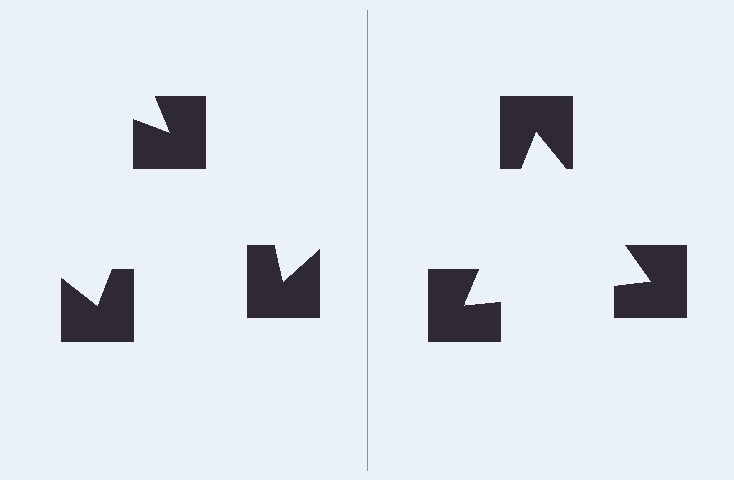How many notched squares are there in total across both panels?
6 — 3 on each side.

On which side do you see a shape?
An illusory triangle appears on the right side. On the left side the wedge cuts are rotated, so no coherent shape forms.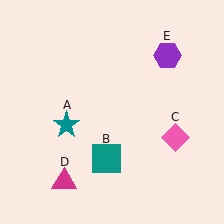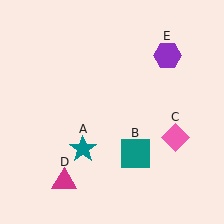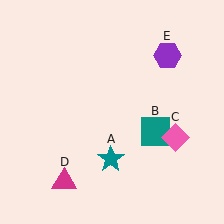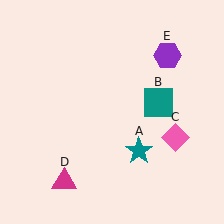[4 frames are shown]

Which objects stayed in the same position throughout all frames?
Pink diamond (object C) and magenta triangle (object D) and purple hexagon (object E) remained stationary.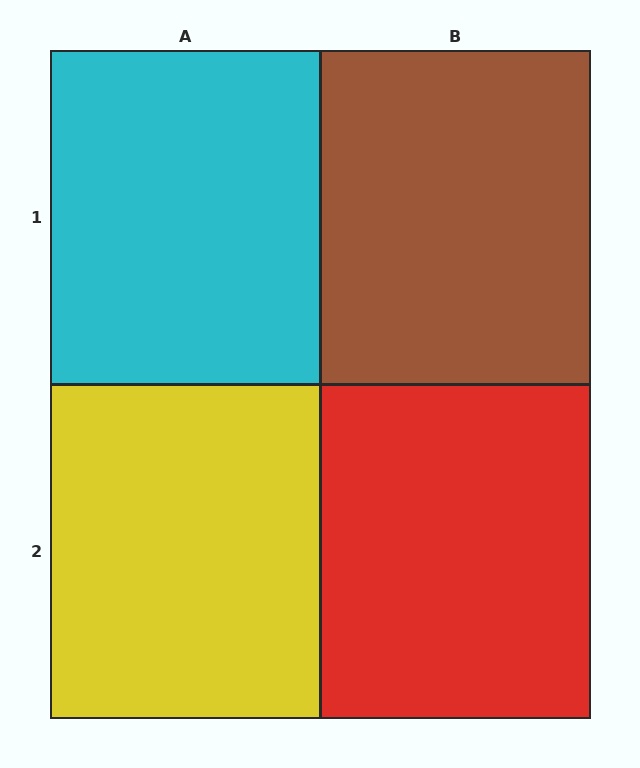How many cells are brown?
1 cell is brown.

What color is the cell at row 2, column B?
Red.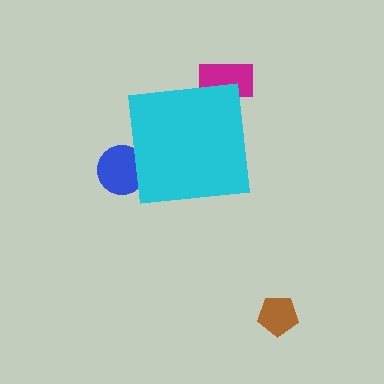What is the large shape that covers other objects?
A cyan square.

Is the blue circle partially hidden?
Yes, the blue circle is partially hidden behind the cyan square.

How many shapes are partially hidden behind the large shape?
2 shapes are partially hidden.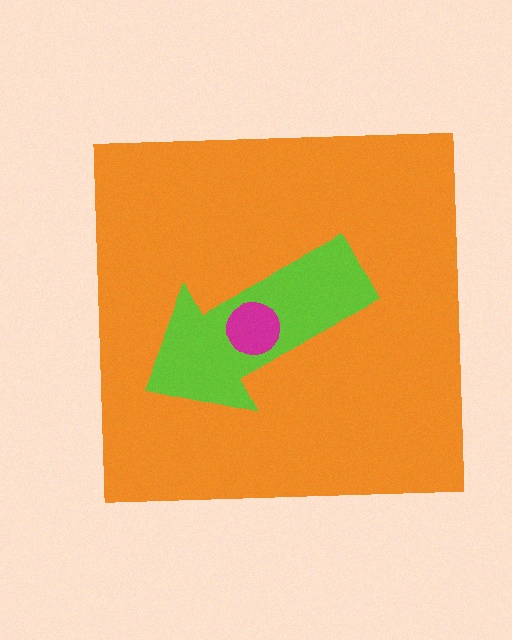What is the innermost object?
The magenta circle.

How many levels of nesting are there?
3.